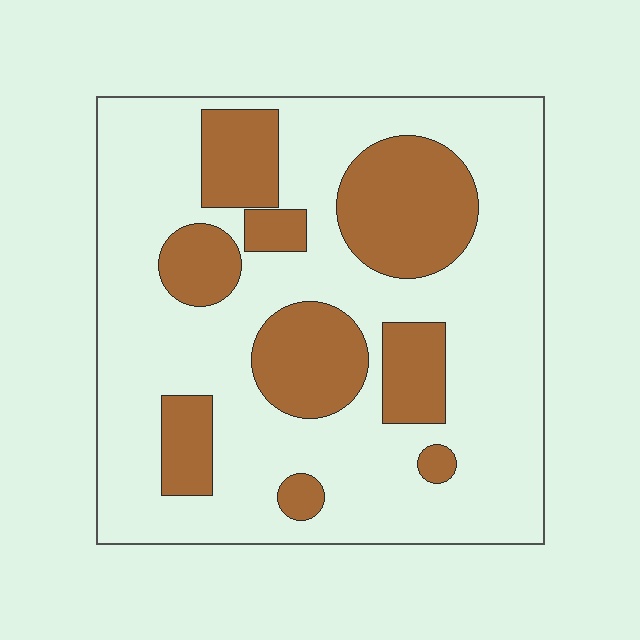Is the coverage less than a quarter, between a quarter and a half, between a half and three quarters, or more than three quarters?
Between a quarter and a half.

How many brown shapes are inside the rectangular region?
9.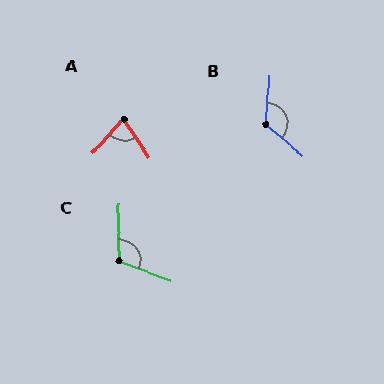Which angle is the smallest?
A, at approximately 75 degrees.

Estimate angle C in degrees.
Approximately 112 degrees.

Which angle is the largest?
B, at approximately 127 degrees.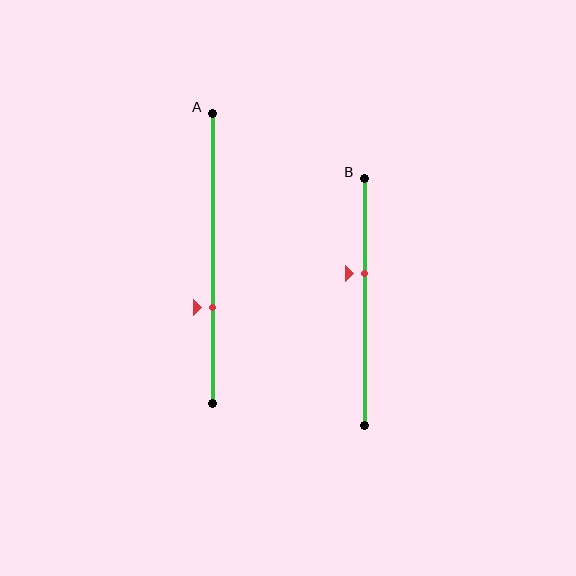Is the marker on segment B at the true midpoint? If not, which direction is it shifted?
No, the marker on segment B is shifted upward by about 12% of the segment length.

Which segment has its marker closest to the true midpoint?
Segment B has its marker closest to the true midpoint.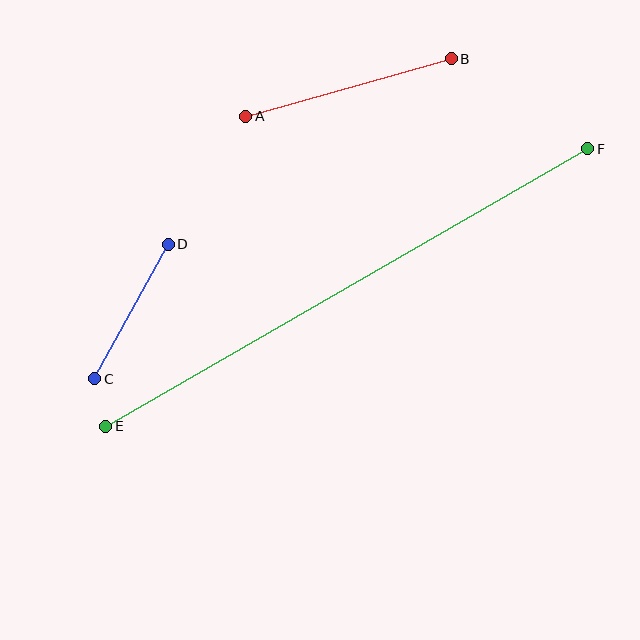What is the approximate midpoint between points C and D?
The midpoint is at approximately (131, 311) pixels.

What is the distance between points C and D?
The distance is approximately 153 pixels.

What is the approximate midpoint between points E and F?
The midpoint is at approximately (347, 288) pixels.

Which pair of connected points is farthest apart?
Points E and F are farthest apart.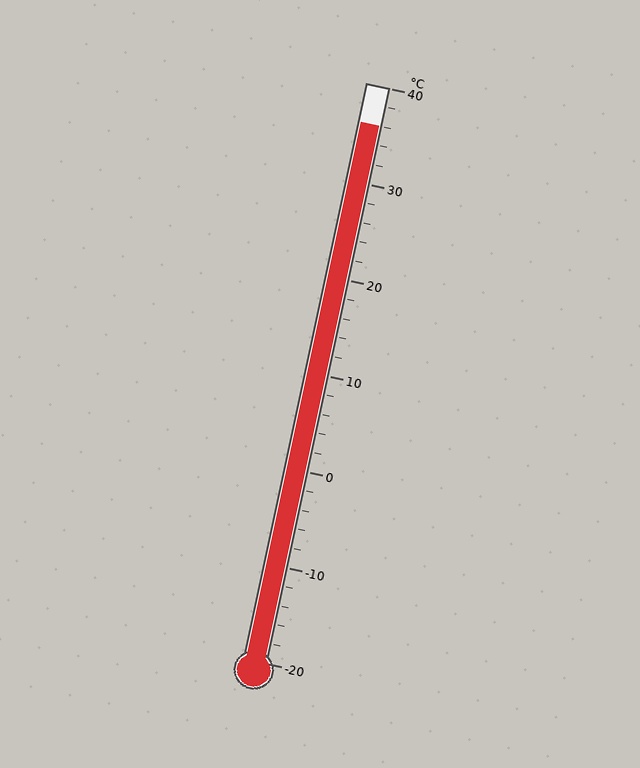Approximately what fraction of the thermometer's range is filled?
The thermometer is filled to approximately 95% of its range.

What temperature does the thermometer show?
The thermometer shows approximately 36°C.